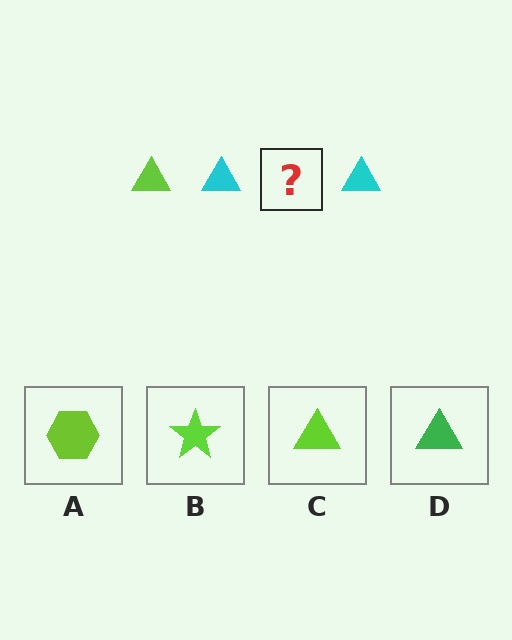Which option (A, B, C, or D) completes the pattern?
C.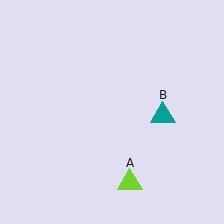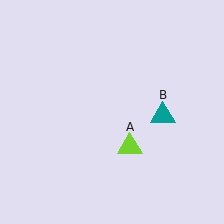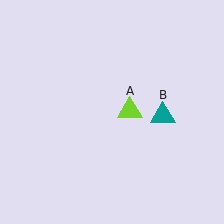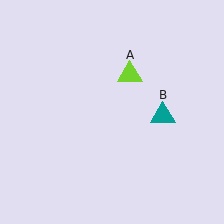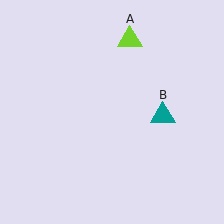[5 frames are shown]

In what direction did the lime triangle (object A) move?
The lime triangle (object A) moved up.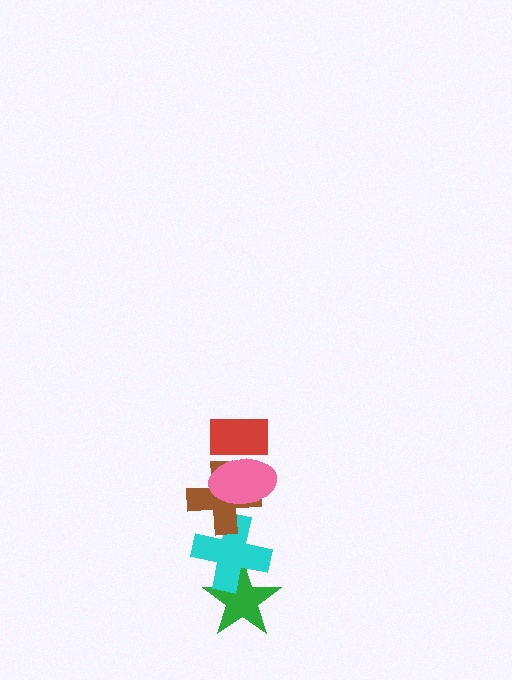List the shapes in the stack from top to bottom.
From top to bottom: the red rectangle, the pink ellipse, the brown cross, the cyan cross, the green star.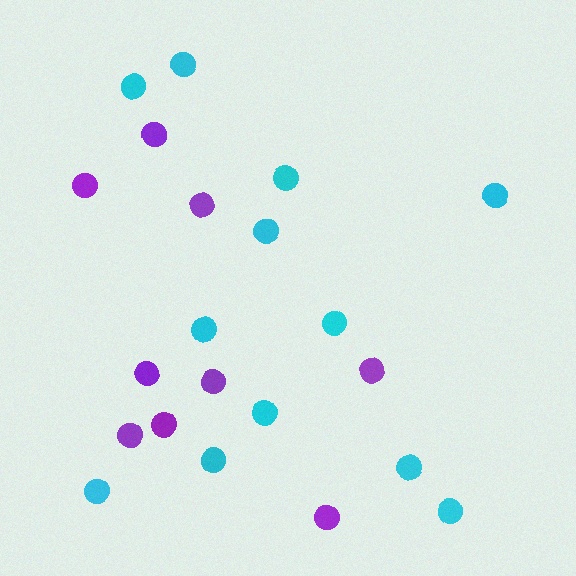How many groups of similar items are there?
There are 2 groups: one group of cyan circles (12) and one group of purple circles (9).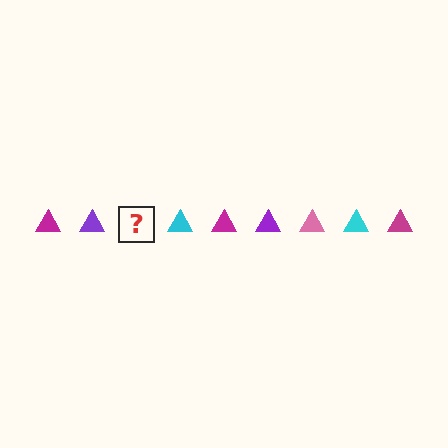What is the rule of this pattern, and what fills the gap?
The rule is that the pattern cycles through magenta, purple, pink, cyan triangles. The gap should be filled with a pink triangle.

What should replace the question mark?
The question mark should be replaced with a pink triangle.